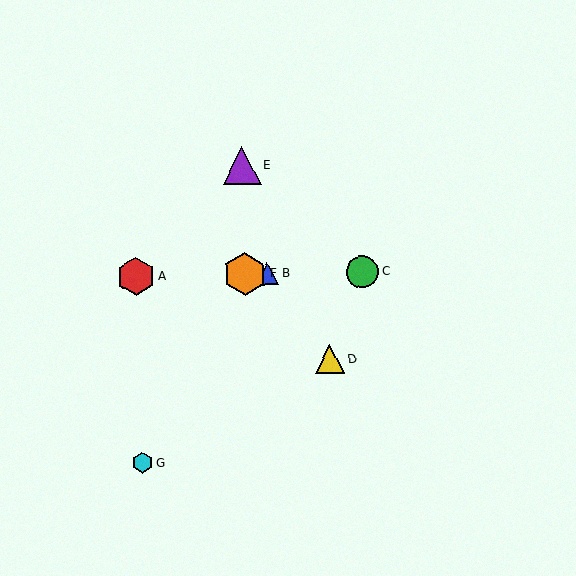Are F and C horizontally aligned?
Yes, both are at y≈274.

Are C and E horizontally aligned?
No, C is at y≈272 and E is at y≈166.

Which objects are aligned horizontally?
Objects A, B, C, F are aligned horizontally.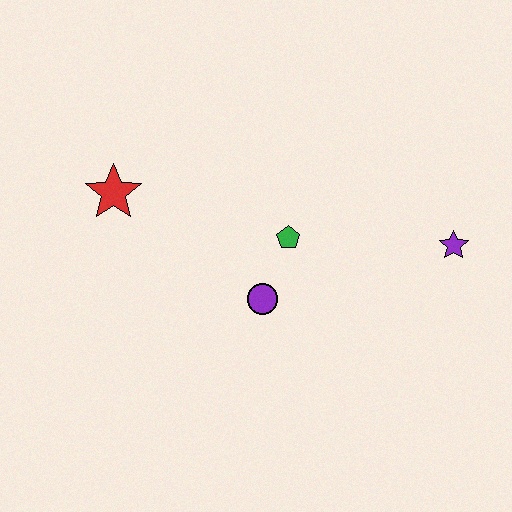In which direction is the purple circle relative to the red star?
The purple circle is to the right of the red star.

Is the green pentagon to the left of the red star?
No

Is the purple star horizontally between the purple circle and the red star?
No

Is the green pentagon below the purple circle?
No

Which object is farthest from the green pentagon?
The red star is farthest from the green pentagon.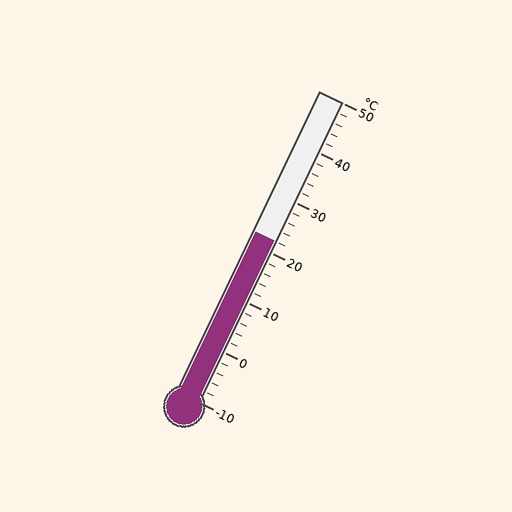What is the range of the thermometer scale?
The thermometer scale ranges from -10°C to 50°C.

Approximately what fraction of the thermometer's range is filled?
The thermometer is filled to approximately 55% of its range.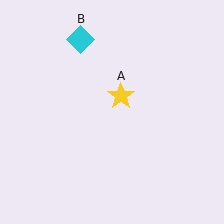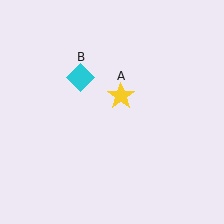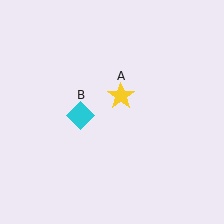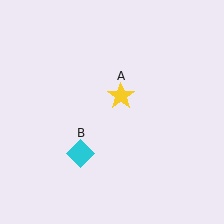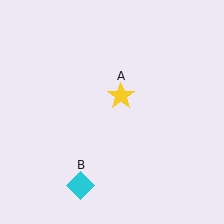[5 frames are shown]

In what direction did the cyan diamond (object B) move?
The cyan diamond (object B) moved down.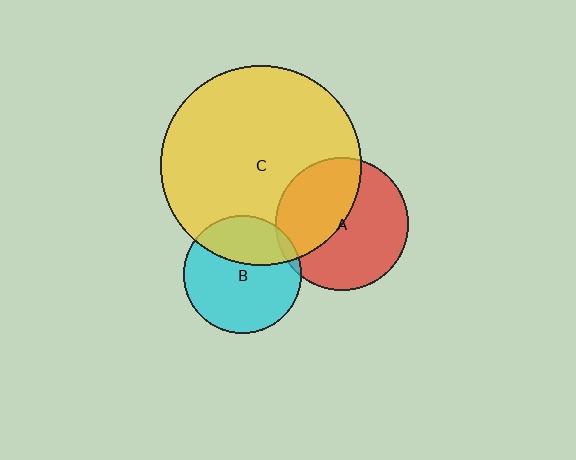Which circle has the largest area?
Circle C (yellow).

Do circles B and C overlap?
Yes.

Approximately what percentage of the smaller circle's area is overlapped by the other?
Approximately 35%.